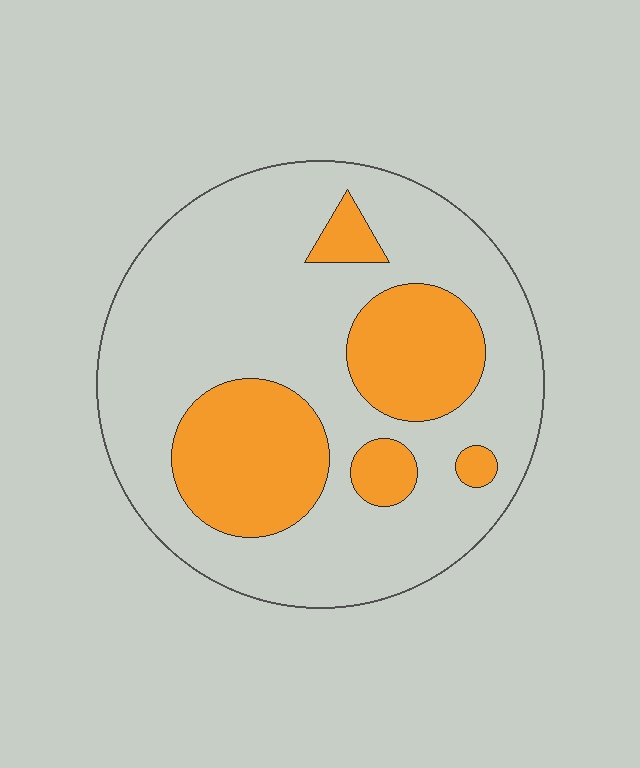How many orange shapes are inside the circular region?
5.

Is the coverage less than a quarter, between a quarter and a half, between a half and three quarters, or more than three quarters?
Between a quarter and a half.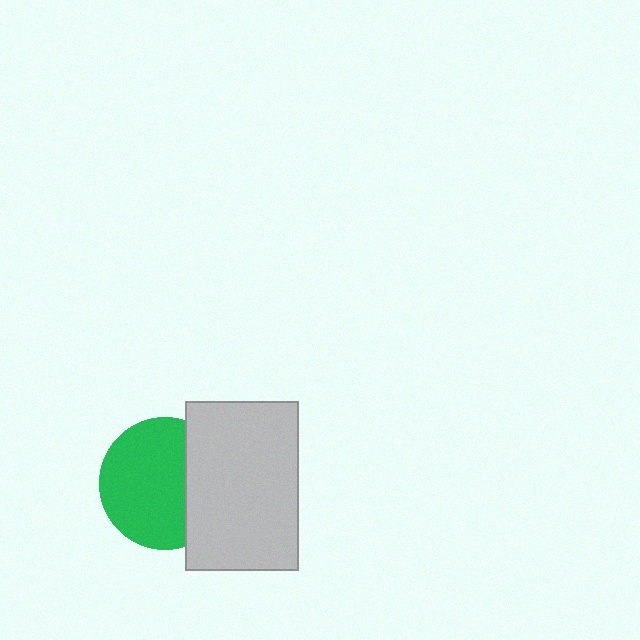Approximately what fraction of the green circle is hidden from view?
Roughly 31% of the green circle is hidden behind the light gray rectangle.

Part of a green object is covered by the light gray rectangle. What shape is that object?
It is a circle.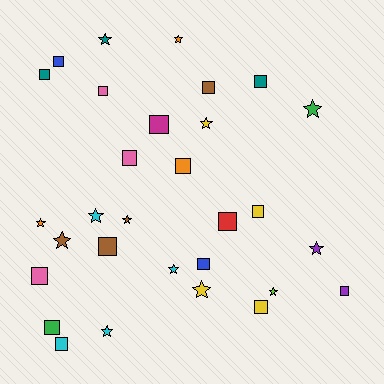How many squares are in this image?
There are 17 squares.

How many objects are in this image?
There are 30 objects.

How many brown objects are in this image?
There are 4 brown objects.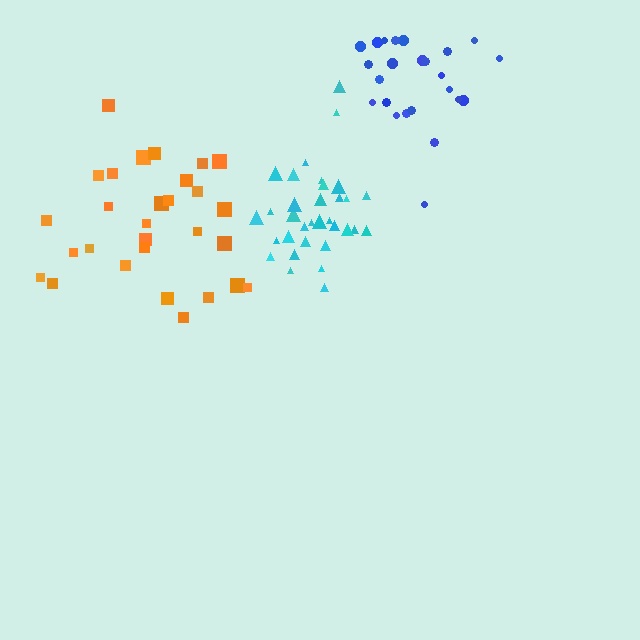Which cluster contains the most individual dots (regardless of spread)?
Cyan (33).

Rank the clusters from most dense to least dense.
cyan, blue, orange.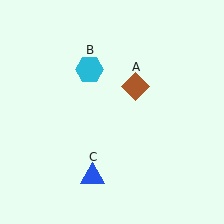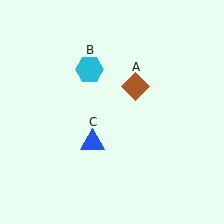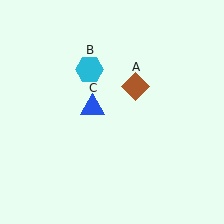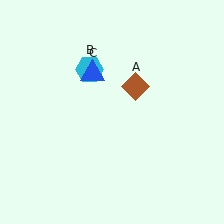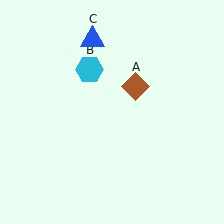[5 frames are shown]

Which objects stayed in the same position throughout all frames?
Brown diamond (object A) and cyan hexagon (object B) remained stationary.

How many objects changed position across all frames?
1 object changed position: blue triangle (object C).